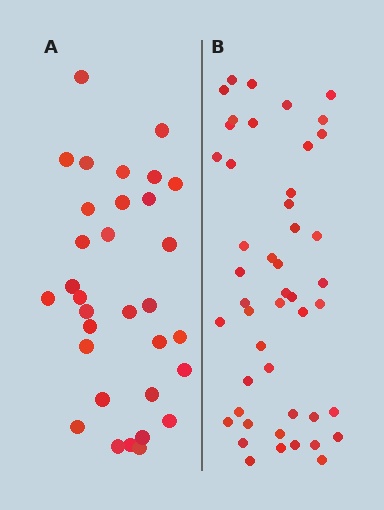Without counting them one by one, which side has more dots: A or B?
Region B (the right region) has more dots.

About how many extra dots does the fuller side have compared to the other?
Region B has approximately 15 more dots than region A.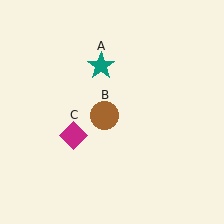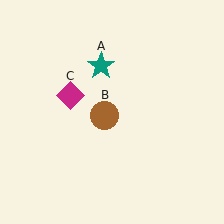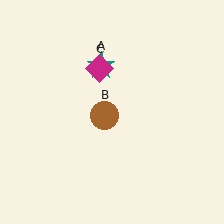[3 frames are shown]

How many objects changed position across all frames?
1 object changed position: magenta diamond (object C).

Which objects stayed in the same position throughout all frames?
Teal star (object A) and brown circle (object B) remained stationary.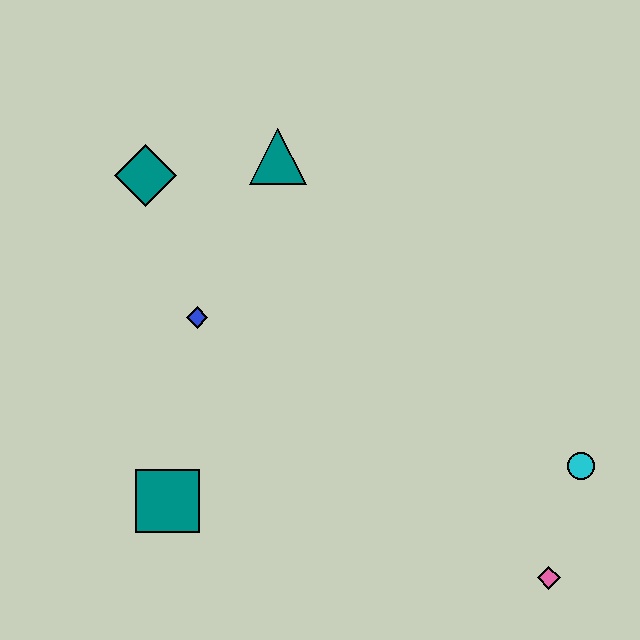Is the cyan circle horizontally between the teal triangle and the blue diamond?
No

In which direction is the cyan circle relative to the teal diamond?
The cyan circle is to the right of the teal diamond.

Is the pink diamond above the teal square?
No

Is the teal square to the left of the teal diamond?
No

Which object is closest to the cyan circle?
The pink diamond is closest to the cyan circle.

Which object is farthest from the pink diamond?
The teal diamond is farthest from the pink diamond.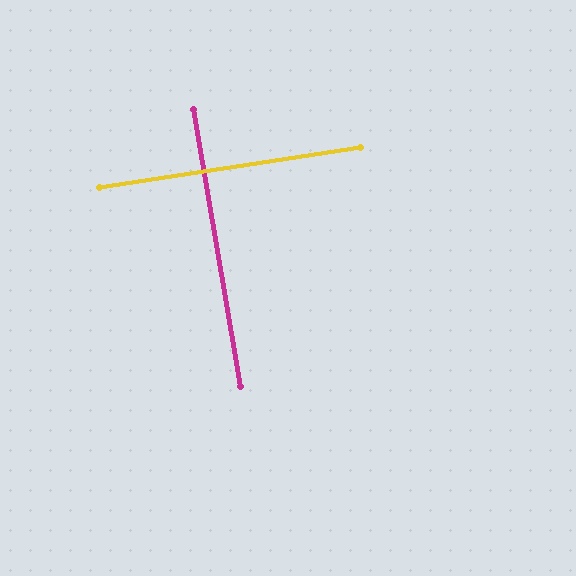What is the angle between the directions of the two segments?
Approximately 89 degrees.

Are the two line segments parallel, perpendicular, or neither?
Perpendicular — they meet at approximately 89°.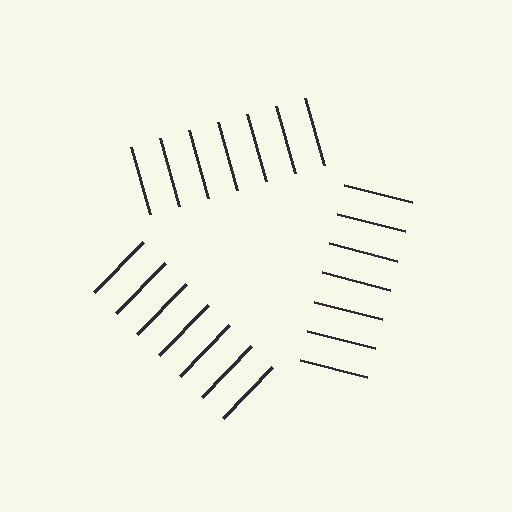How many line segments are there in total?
21 — 7 along each of the 3 edges.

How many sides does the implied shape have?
3 sides — the line-ends trace a triangle.